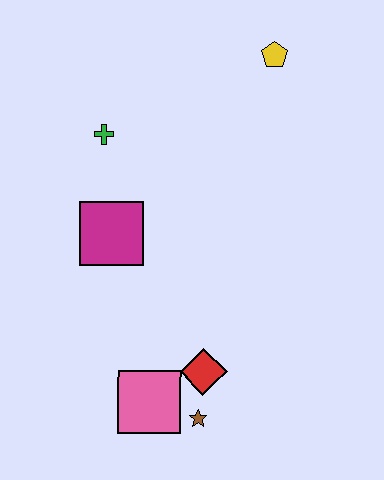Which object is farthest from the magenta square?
The yellow pentagon is farthest from the magenta square.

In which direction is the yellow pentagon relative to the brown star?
The yellow pentagon is above the brown star.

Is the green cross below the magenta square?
No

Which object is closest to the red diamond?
The brown star is closest to the red diamond.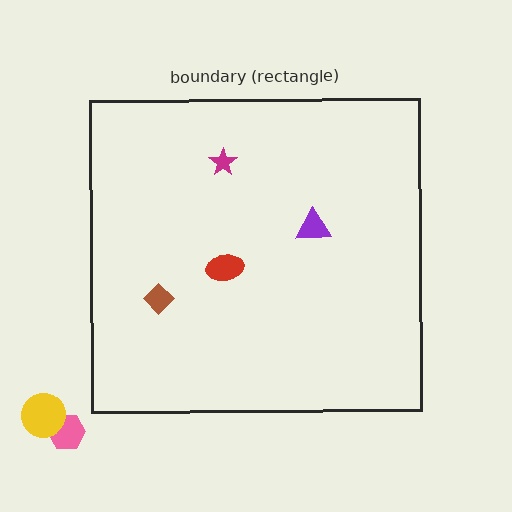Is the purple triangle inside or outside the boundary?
Inside.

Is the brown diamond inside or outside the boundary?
Inside.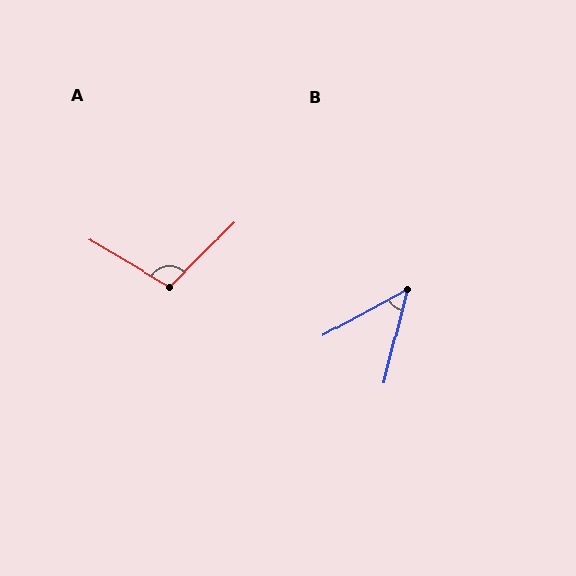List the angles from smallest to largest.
B (48°), A (104°).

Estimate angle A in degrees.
Approximately 104 degrees.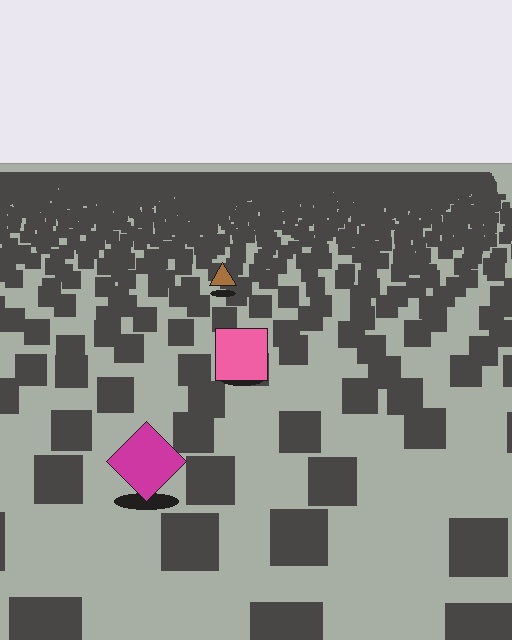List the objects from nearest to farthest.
From nearest to farthest: the magenta diamond, the pink square, the brown triangle.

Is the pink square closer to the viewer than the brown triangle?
Yes. The pink square is closer — you can tell from the texture gradient: the ground texture is coarser near it.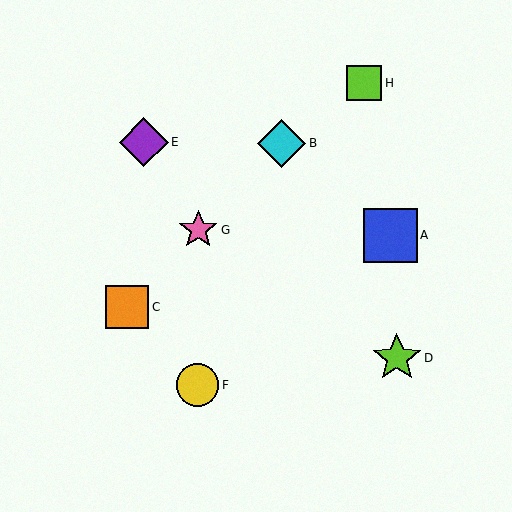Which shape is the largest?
The blue square (labeled A) is the largest.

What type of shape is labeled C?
Shape C is an orange square.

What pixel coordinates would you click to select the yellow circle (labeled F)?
Click at (198, 385) to select the yellow circle F.